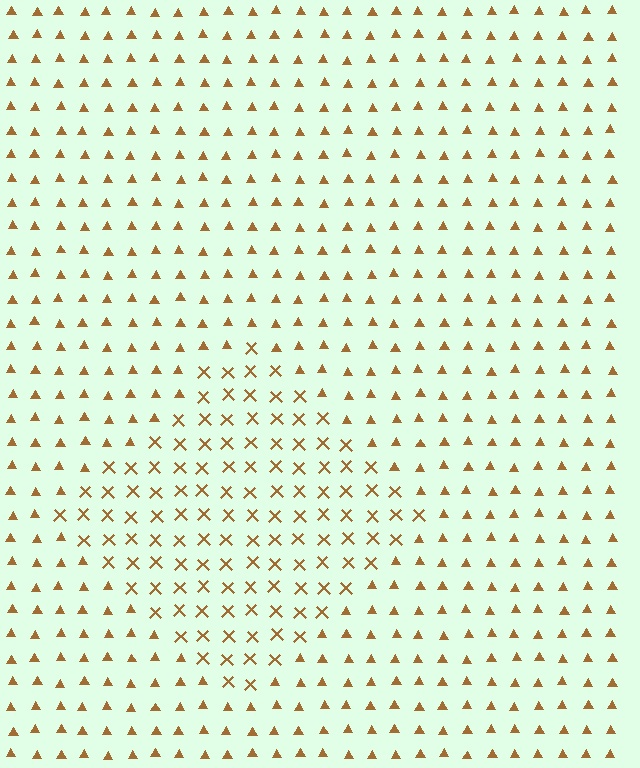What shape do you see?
I see a diamond.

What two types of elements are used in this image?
The image uses X marks inside the diamond region and triangles outside it.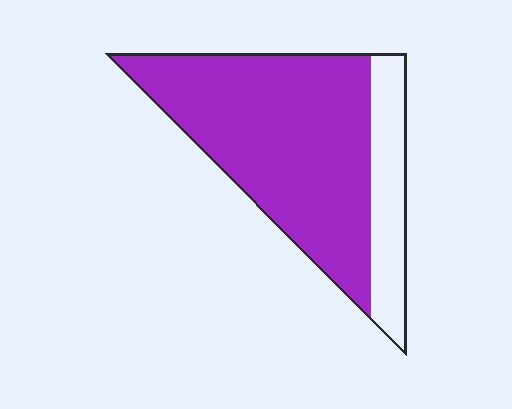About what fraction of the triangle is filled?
About four fifths (4/5).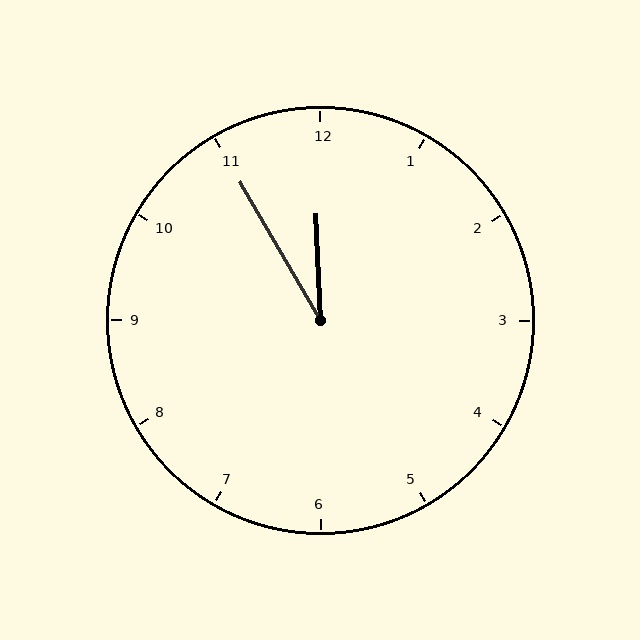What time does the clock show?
11:55.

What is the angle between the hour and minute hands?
Approximately 28 degrees.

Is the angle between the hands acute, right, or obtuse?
It is acute.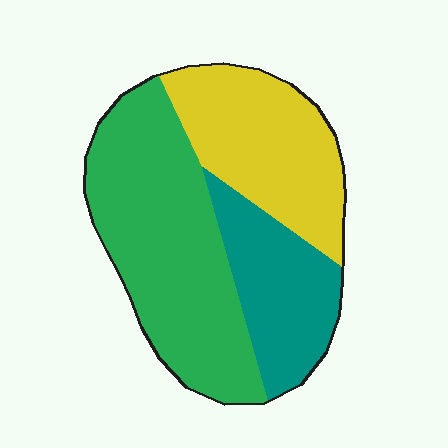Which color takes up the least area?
Teal, at roughly 25%.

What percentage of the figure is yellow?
Yellow takes up between a sixth and a third of the figure.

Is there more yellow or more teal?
Yellow.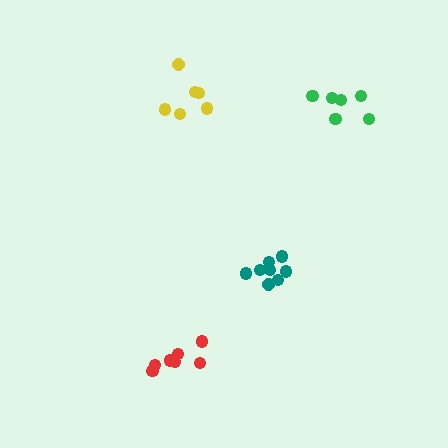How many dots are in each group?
Group 1: 6 dots, Group 2: 8 dots, Group 3: 6 dots, Group 4: 7 dots (27 total).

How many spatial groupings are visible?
There are 4 spatial groupings.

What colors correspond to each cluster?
The clusters are colored: green, teal, yellow, red.